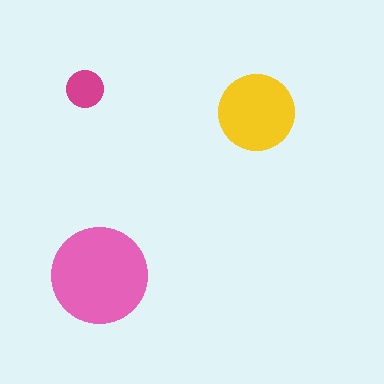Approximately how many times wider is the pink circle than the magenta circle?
About 2.5 times wider.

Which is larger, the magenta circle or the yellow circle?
The yellow one.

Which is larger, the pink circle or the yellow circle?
The pink one.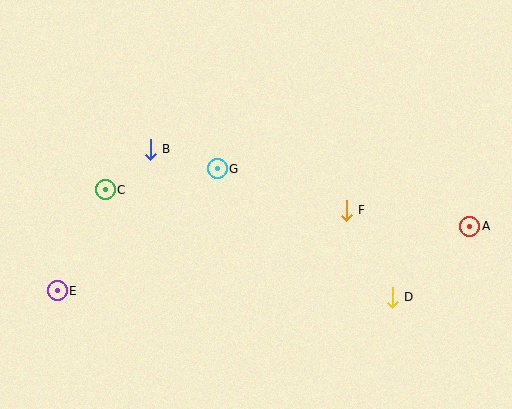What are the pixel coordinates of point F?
Point F is at (346, 211).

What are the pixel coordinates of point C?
Point C is at (105, 190).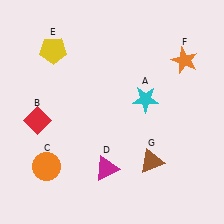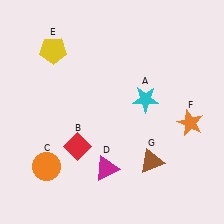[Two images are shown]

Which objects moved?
The objects that moved are: the red diamond (B), the orange star (F).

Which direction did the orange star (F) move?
The orange star (F) moved down.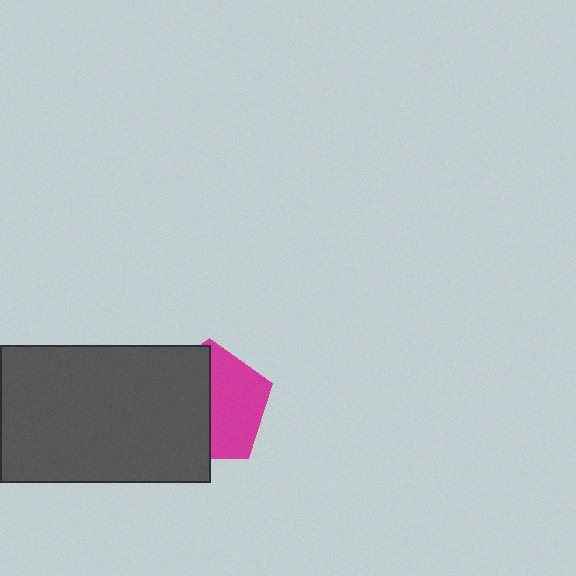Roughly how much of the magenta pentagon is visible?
About half of it is visible (roughly 48%).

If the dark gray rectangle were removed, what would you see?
You would see the complete magenta pentagon.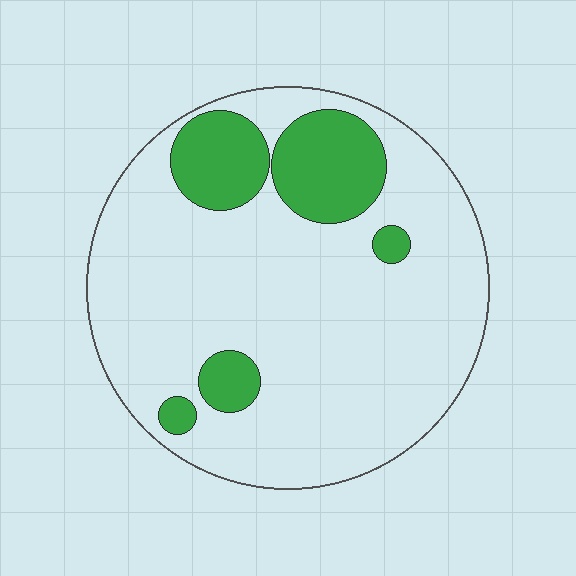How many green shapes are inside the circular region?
5.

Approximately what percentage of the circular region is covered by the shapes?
Approximately 20%.